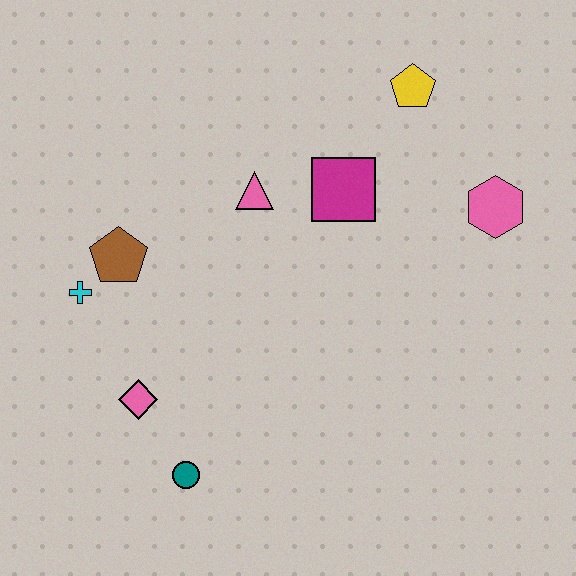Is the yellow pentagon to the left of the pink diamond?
No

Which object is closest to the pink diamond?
The teal circle is closest to the pink diamond.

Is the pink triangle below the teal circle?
No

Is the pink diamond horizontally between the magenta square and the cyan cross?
Yes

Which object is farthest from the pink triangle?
The teal circle is farthest from the pink triangle.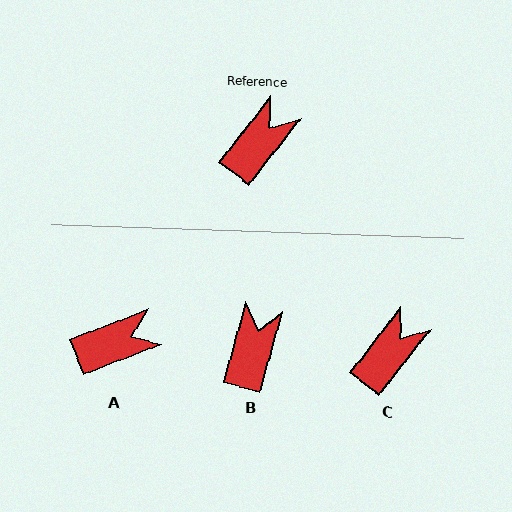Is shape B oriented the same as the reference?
No, it is off by about 22 degrees.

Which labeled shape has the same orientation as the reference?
C.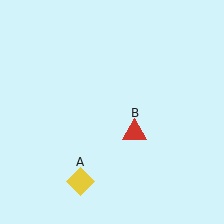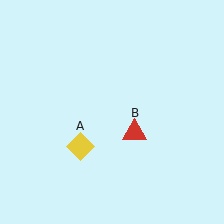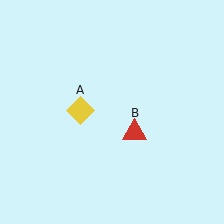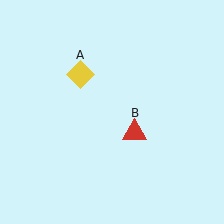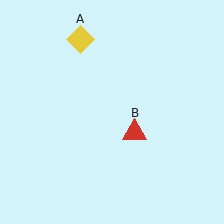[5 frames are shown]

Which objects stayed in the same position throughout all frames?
Red triangle (object B) remained stationary.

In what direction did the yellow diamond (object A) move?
The yellow diamond (object A) moved up.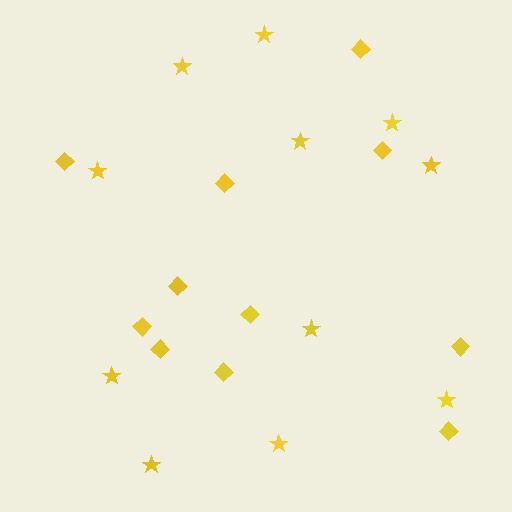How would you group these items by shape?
There are 2 groups: one group of diamonds (11) and one group of stars (11).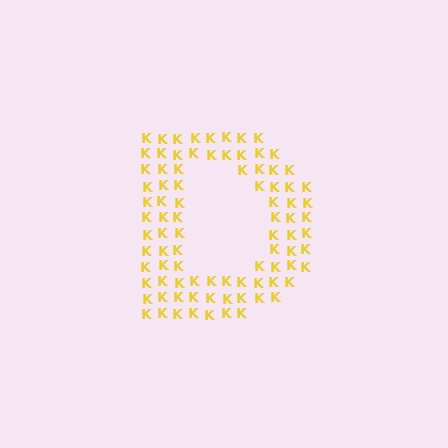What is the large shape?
The large shape is the letter D.